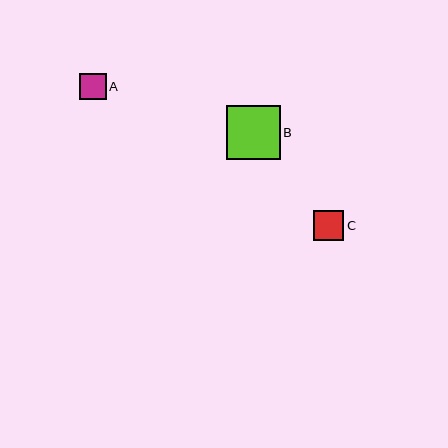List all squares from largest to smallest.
From largest to smallest: B, C, A.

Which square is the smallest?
Square A is the smallest with a size of approximately 26 pixels.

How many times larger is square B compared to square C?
Square B is approximately 1.8 times the size of square C.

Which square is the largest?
Square B is the largest with a size of approximately 54 pixels.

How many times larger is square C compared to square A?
Square C is approximately 1.2 times the size of square A.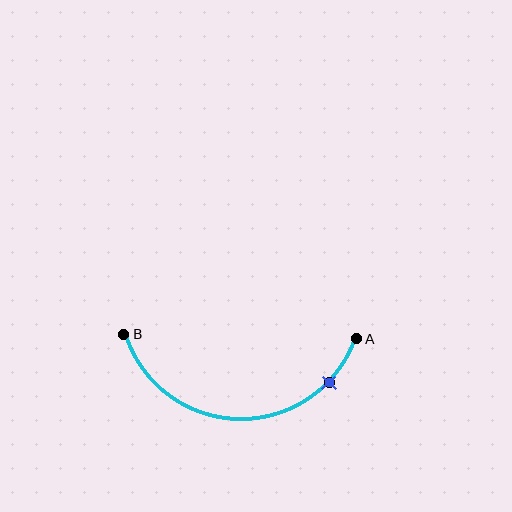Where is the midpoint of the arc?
The arc midpoint is the point on the curve farthest from the straight line joining A and B. It sits below that line.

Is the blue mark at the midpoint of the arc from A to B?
No. The blue mark lies on the arc but is closer to endpoint A. The arc midpoint would be at the point on the curve equidistant along the arc from both A and B.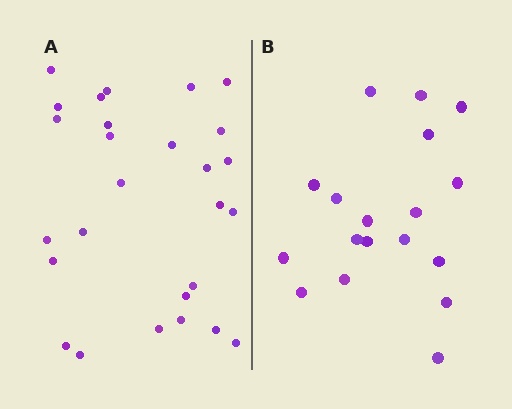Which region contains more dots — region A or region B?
Region A (the left region) has more dots.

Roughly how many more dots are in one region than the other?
Region A has roughly 8 or so more dots than region B.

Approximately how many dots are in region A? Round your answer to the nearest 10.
About 30 dots. (The exact count is 27, which rounds to 30.)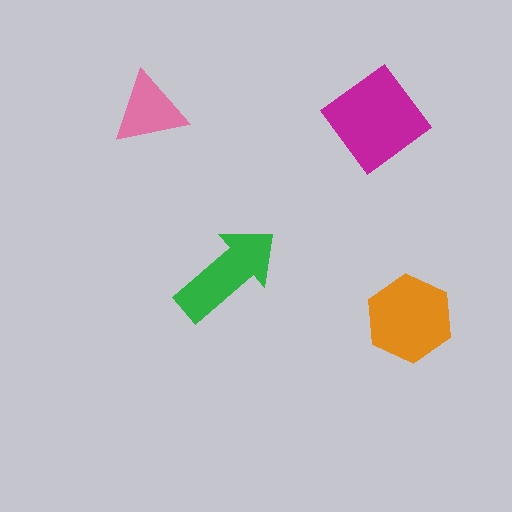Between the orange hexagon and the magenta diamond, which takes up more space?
The magenta diamond.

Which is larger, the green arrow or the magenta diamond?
The magenta diamond.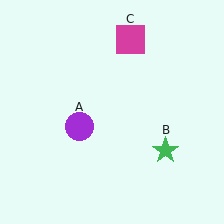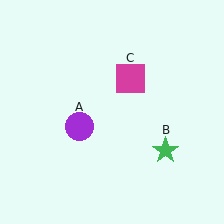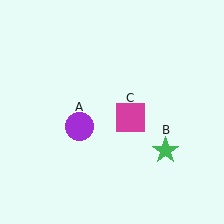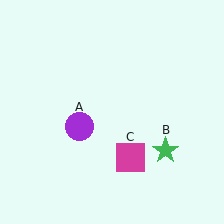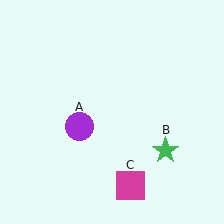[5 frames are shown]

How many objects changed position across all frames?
1 object changed position: magenta square (object C).